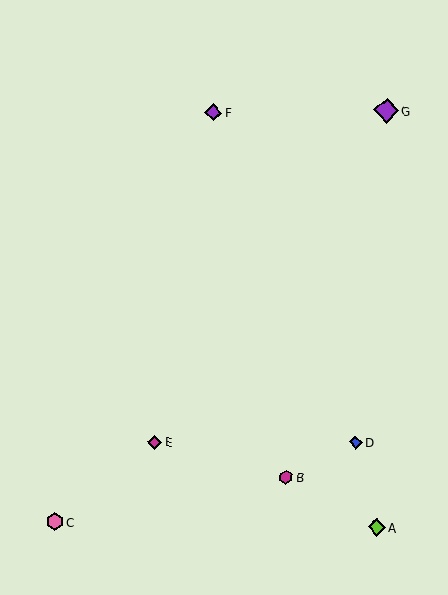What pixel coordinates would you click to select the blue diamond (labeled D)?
Click at (356, 442) to select the blue diamond D.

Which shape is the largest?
The purple diamond (labeled G) is the largest.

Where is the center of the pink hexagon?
The center of the pink hexagon is at (55, 522).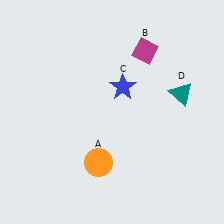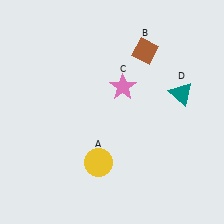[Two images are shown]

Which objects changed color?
A changed from orange to yellow. B changed from magenta to brown. C changed from blue to pink.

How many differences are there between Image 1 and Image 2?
There are 3 differences between the two images.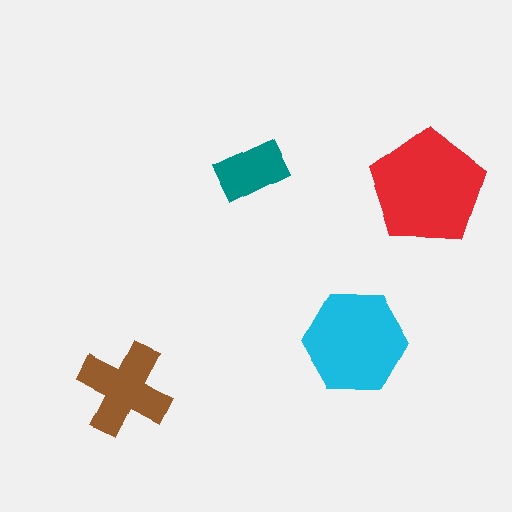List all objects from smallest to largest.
The teal rectangle, the brown cross, the cyan hexagon, the red pentagon.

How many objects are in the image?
There are 4 objects in the image.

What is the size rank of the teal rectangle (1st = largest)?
4th.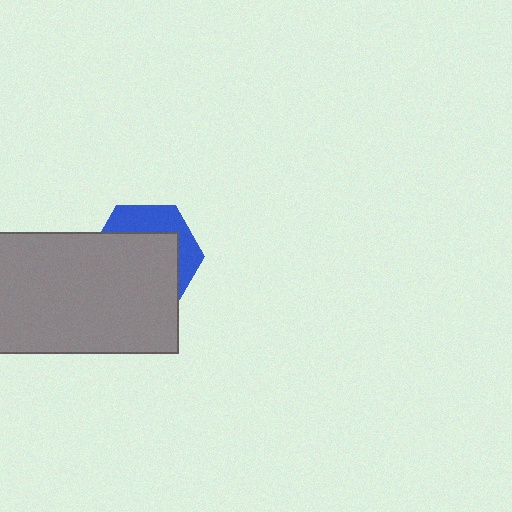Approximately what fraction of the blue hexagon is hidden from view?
Roughly 67% of the blue hexagon is hidden behind the gray rectangle.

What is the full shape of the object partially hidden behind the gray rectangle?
The partially hidden object is a blue hexagon.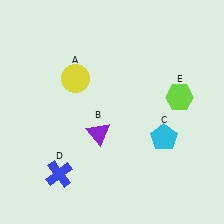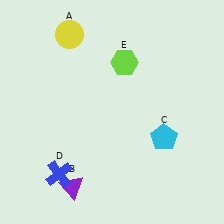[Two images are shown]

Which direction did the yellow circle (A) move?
The yellow circle (A) moved up.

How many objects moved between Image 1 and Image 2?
3 objects moved between the two images.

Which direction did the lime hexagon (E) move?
The lime hexagon (E) moved left.